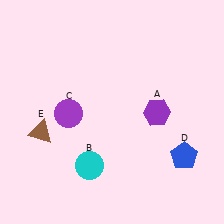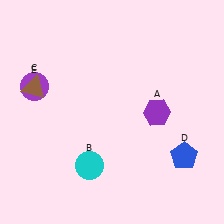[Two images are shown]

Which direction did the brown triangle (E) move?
The brown triangle (E) moved up.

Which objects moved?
The objects that moved are: the purple circle (C), the brown triangle (E).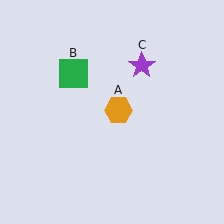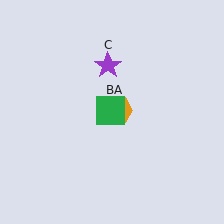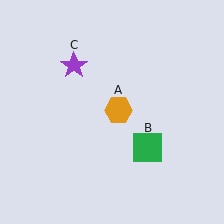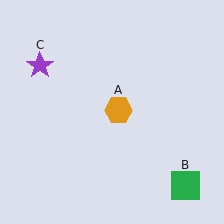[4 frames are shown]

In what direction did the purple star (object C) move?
The purple star (object C) moved left.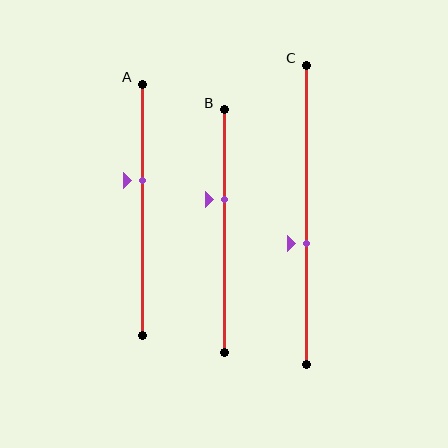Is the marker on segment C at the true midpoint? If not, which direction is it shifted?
No, the marker on segment C is shifted downward by about 10% of the segment length.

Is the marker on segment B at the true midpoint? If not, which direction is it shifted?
No, the marker on segment B is shifted upward by about 13% of the segment length.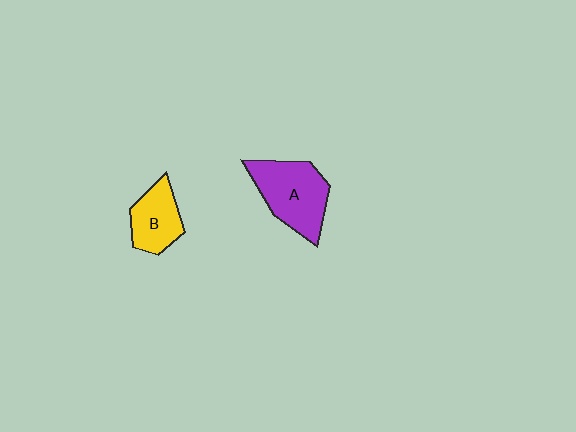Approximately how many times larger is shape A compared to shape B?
Approximately 1.5 times.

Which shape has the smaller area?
Shape B (yellow).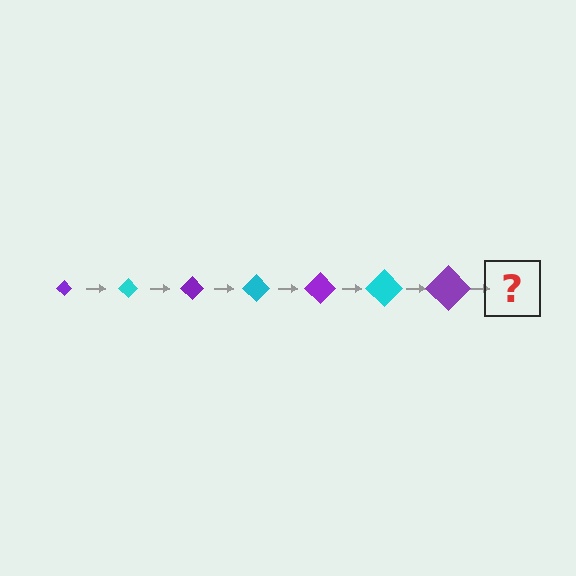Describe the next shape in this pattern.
It should be a cyan diamond, larger than the previous one.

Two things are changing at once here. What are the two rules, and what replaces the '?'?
The two rules are that the diamond grows larger each step and the color cycles through purple and cyan. The '?' should be a cyan diamond, larger than the previous one.